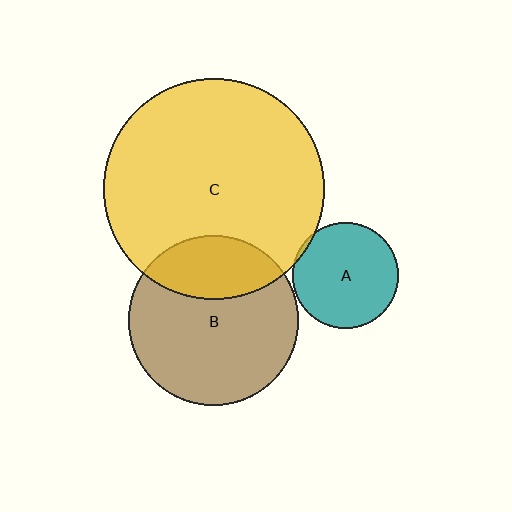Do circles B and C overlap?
Yes.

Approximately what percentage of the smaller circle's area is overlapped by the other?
Approximately 30%.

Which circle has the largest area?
Circle C (yellow).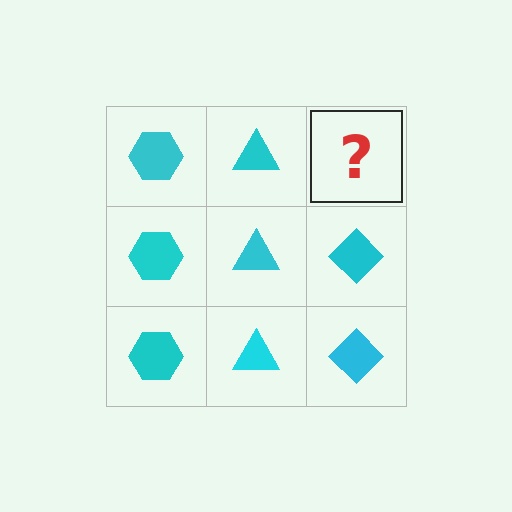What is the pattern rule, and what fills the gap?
The rule is that each column has a consistent shape. The gap should be filled with a cyan diamond.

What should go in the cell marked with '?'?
The missing cell should contain a cyan diamond.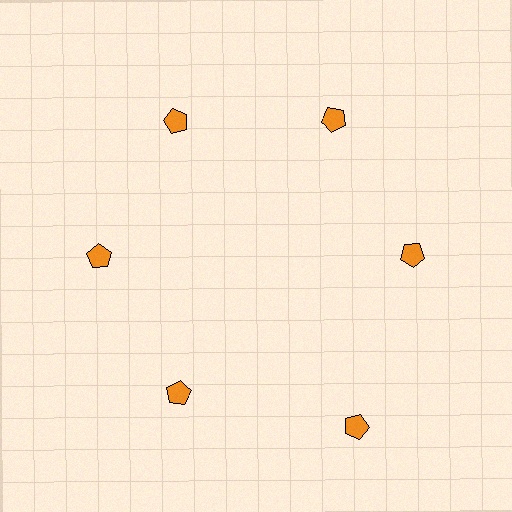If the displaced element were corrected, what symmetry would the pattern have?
It would have 6-fold rotational symmetry — the pattern would map onto itself every 60 degrees.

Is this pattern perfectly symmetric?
No. The 6 orange pentagons are arranged in a ring, but one element near the 5 o'clock position is pushed outward from the center, breaking the 6-fold rotational symmetry.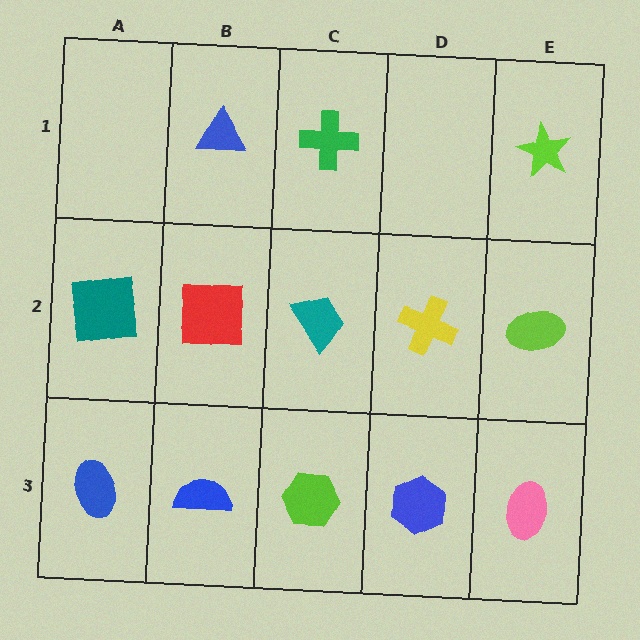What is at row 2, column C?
A teal trapezoid.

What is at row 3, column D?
A blue hexagon.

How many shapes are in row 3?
5 shapes.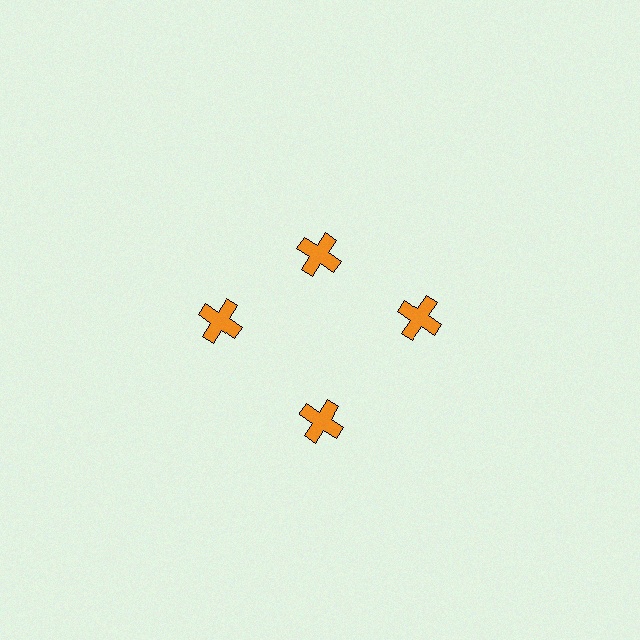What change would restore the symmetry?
The symmetry would be restored by moving it outward, back onto the ring so that all 4 crosses sit at equal angles and equal distance from the center.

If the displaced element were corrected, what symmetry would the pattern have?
It would have 4-fold rotational symmetry — the pattern would map onto itself every 90 degrees.